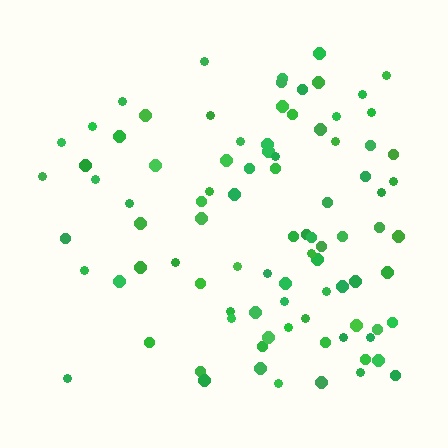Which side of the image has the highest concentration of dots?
The right.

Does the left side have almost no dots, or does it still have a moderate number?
Still a moderate number, just noticeably fewer than the right.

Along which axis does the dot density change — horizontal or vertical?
Horizontal.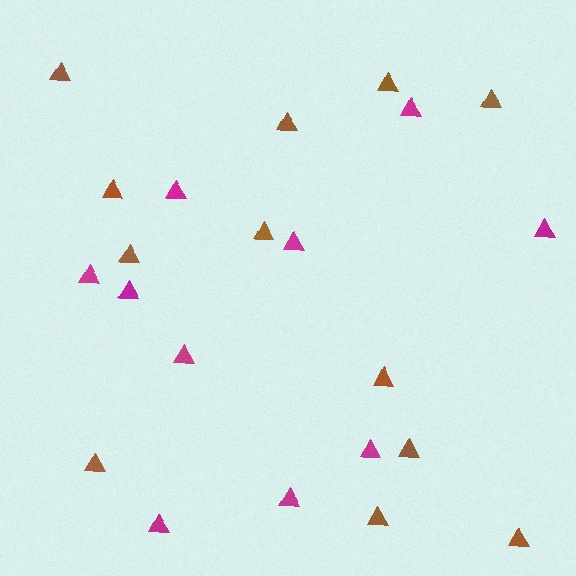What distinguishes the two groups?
There are 2 groups: one group of brown triangles (12) and one group of magenta triangles (10).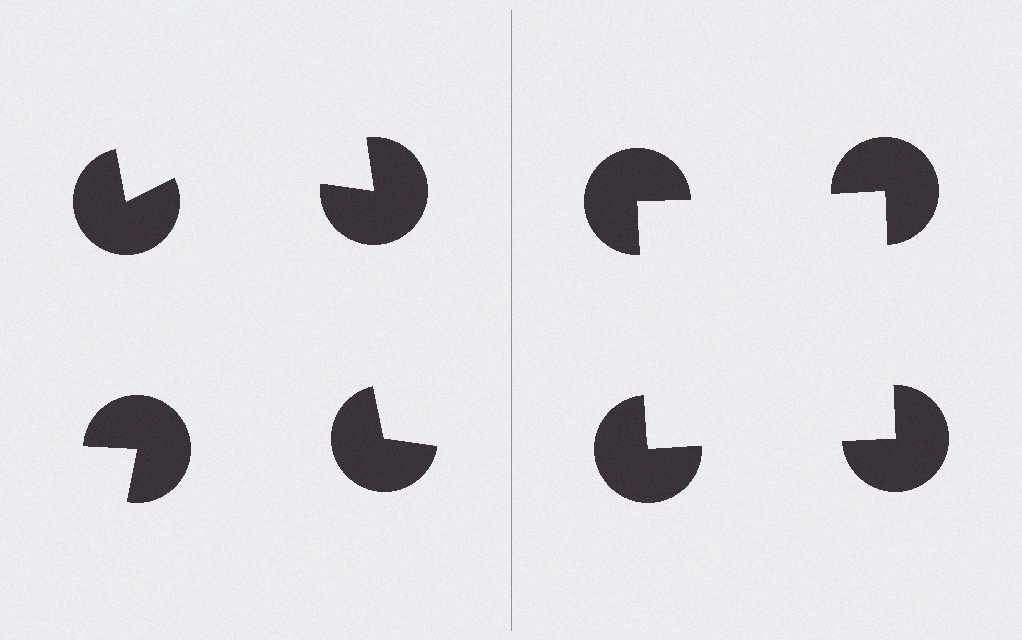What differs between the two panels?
The pac-man discs are positioned identically on both sides; only the wedge orientations differ. On the right they align to a square; on the left they are misaligned.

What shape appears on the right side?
An illusory square.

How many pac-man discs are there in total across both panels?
8 — 4 on each side.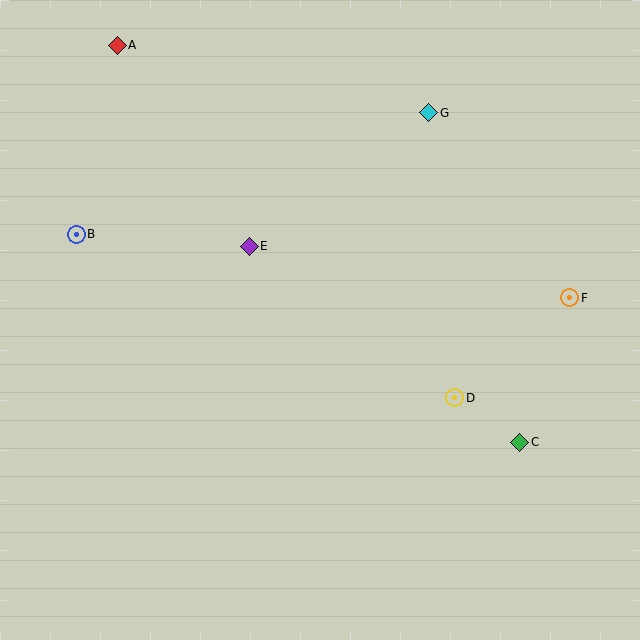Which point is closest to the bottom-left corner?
Point B is closest to the bottom-left corner.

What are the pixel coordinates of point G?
Point G is at (429, 113).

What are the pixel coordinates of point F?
Point F is at (570, 298).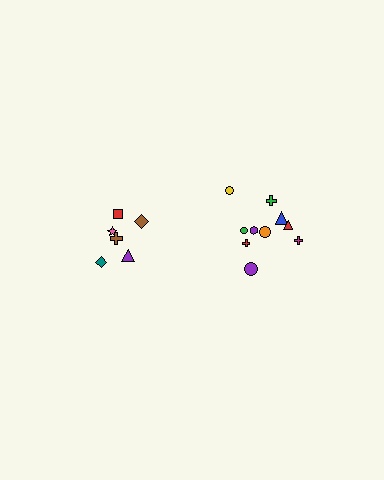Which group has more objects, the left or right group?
The right group.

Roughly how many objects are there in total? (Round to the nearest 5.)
Roughly 15 objects in total.